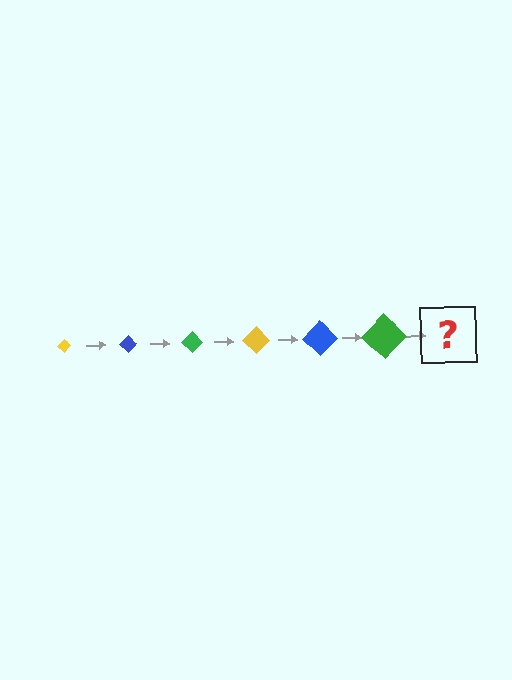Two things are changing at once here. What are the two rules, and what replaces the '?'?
The two rules are that the diamond grows larger each step and the color cycles through yellow, blue, and green. The '?' should be a yellow diamond, larger than the previous one.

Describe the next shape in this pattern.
It should be a yellow diamond, larger than the previous one.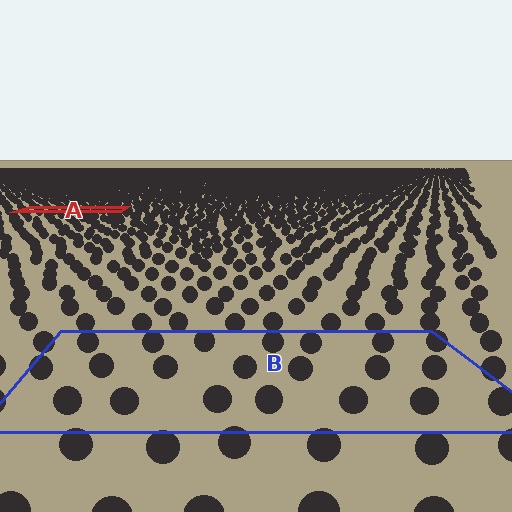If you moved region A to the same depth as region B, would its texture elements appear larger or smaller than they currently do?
They would appear larger. At a closer depth, the same texture elements are projected at a bigger on-screen size.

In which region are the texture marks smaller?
The texture marks are smaller in region A, because it is farther away.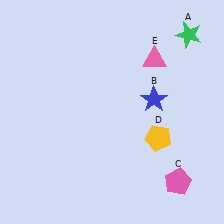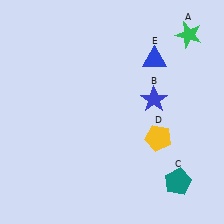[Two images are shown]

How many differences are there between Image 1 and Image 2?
There are 2 differences between the two images.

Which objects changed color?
C changed from pink to teal. E changed from pink to blue.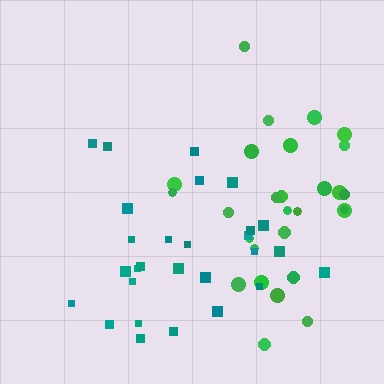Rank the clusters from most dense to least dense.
green, teal.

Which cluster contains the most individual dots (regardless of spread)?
Green (29).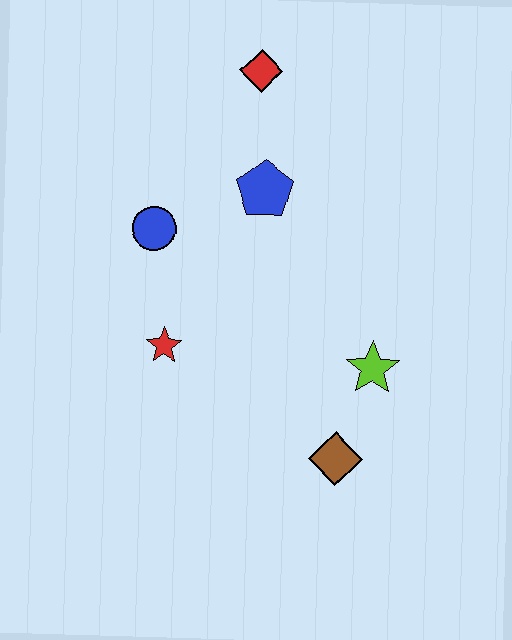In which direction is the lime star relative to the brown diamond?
The lime star is above the brown diamond.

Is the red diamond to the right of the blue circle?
Yes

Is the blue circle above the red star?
Yes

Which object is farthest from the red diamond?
The brown diamond is farthest from the red diamond.